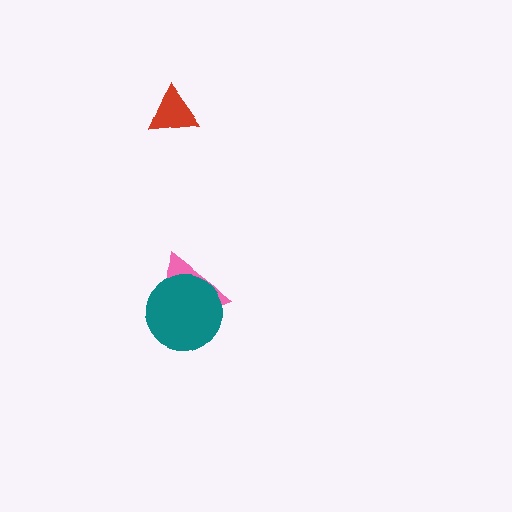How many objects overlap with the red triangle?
0 objects overlap with the red triangle.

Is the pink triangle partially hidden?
Yes, it is partially covered by another shape.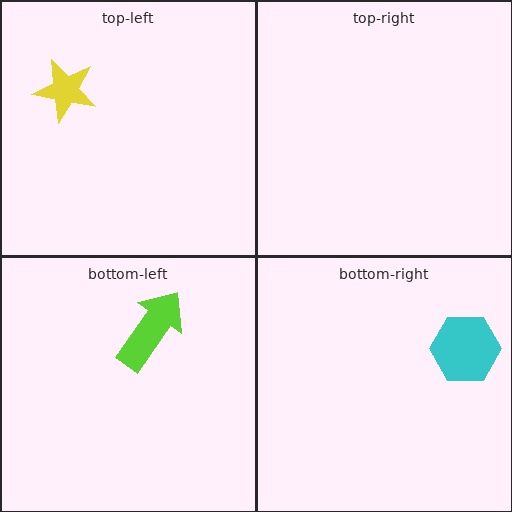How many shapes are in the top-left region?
1.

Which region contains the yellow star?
The top-left region.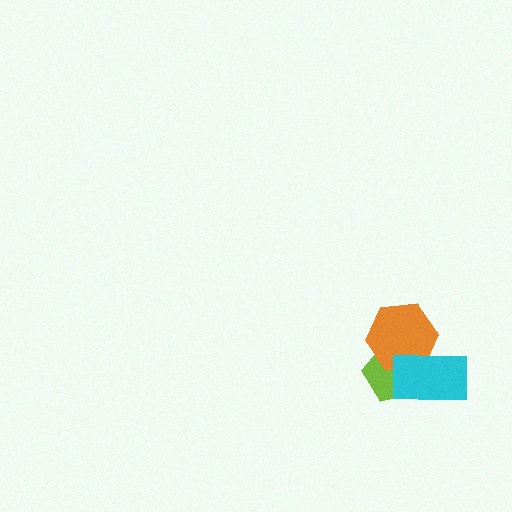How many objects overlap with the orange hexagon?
2 objects overlap with the orange hexagon.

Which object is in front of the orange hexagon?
The cyan rectangle is in front of the orange hexagon.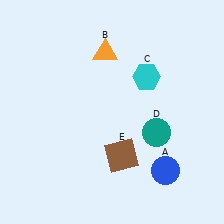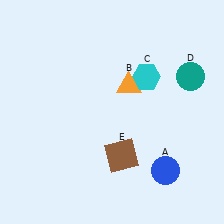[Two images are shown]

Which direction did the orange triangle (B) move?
The orange triangle (B) moved down.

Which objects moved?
The objects that moved are: the orange triangle (B), the teal circle (D).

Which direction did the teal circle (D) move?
The teal circle (D) moved up.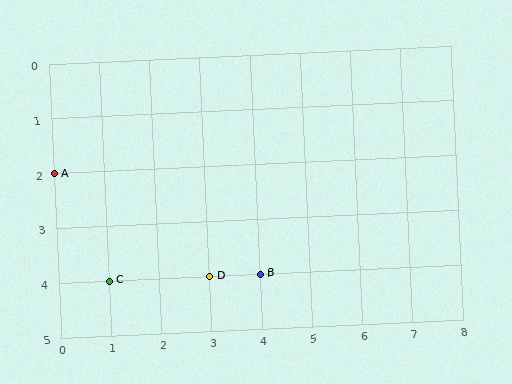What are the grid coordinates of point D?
Point D is at grid coordinates (3, 4).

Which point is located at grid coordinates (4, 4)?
Point B is at (4, 4).